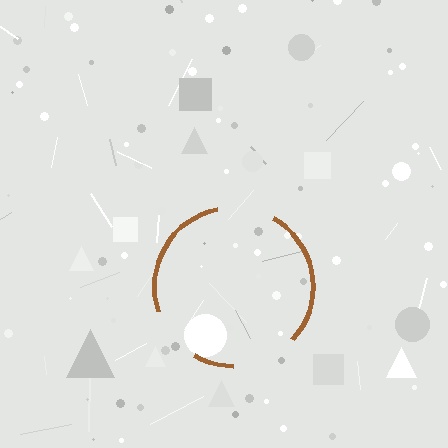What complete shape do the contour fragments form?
The contour fragments form a circle.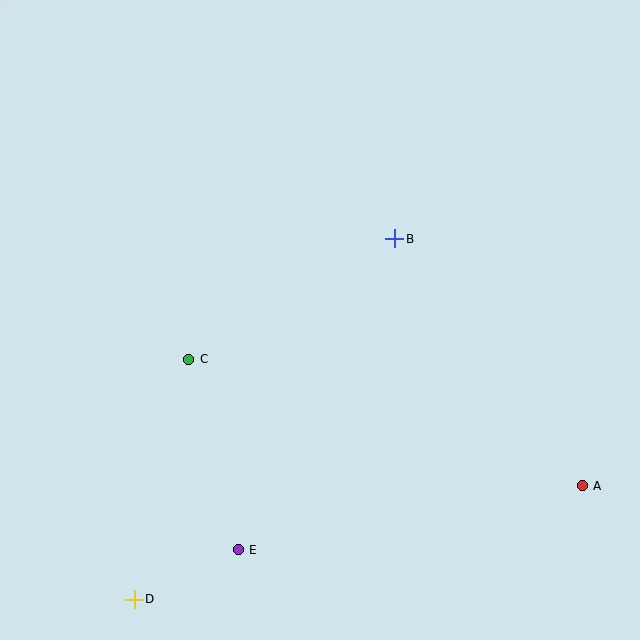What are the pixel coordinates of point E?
Point E is at (238, 550).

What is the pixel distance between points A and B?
The distance between A and B is 311 pixels.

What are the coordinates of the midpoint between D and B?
The midpoint between D and B is at (264, 419).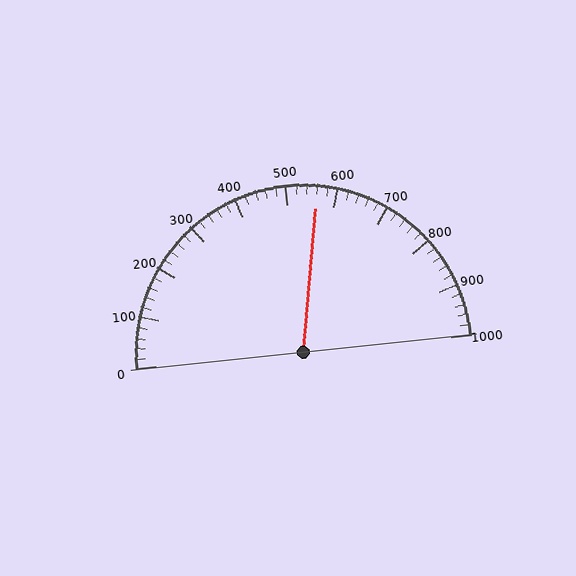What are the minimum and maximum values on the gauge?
The gauge ranges from 0 to 1000.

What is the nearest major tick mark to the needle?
The nearest major tick mark is 600.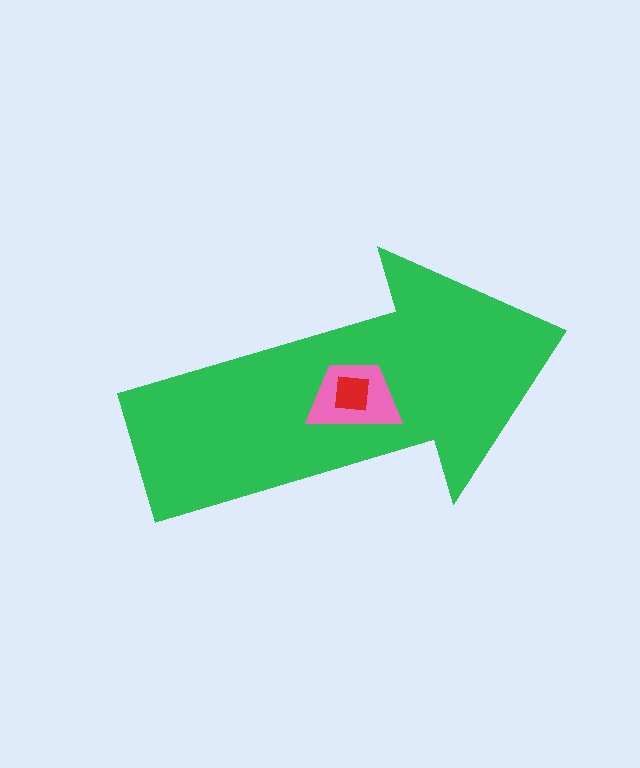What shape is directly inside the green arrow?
The pink trapezoid.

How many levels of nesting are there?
3.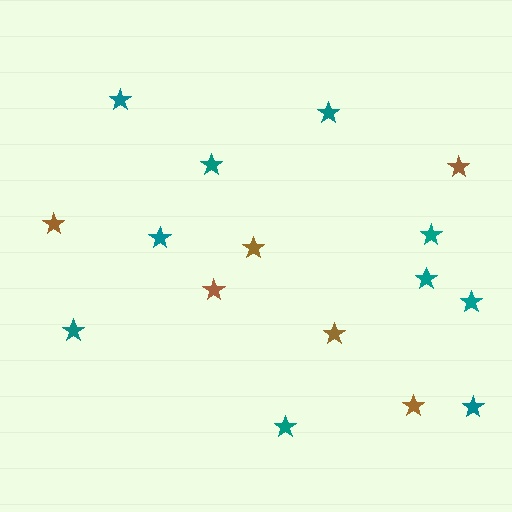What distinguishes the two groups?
There are 2 groups: one group of teal stars (10) and one group of brown stars (6).